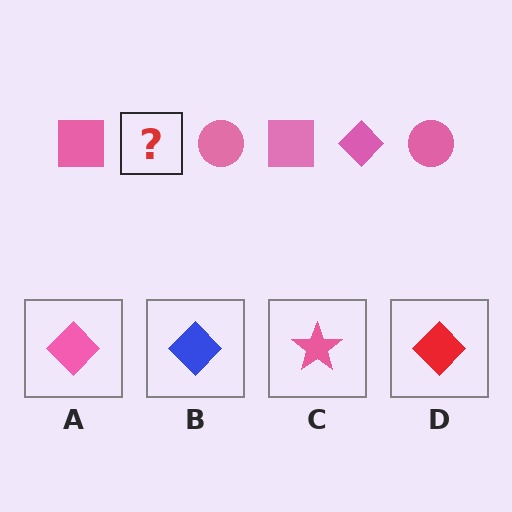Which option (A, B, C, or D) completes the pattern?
A.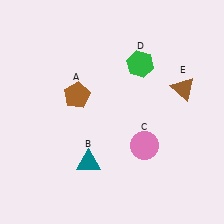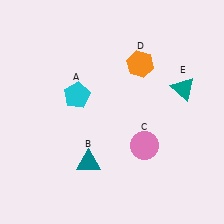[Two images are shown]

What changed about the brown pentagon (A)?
In Image 1, A is brown. In Image 2, it changed to cyan.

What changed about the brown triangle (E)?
In Image 1, E is brown. In Image 2, it changed to teal.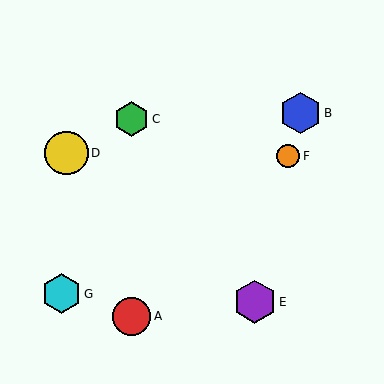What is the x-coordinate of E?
Object E is at x≈255.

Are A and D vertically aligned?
No, A is at x≈132 and D is at x≈66.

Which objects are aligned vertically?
Objects A, C are aligned vertically.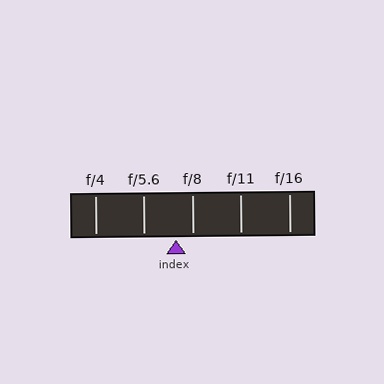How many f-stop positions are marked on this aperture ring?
There are 5 f-stop positions marked.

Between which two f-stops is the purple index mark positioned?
The index mark is between f/5.6 and f/8.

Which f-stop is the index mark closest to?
The index mark is closest to f/8.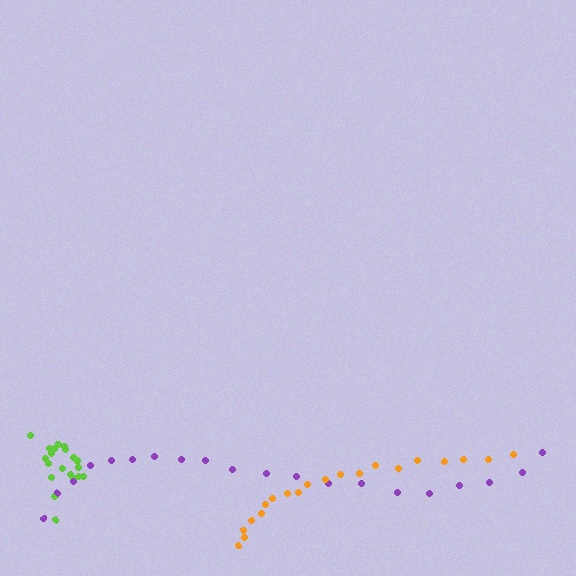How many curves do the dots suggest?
There are 3 distinct paths.